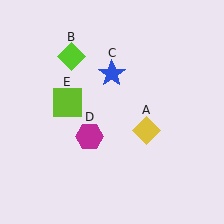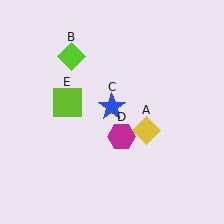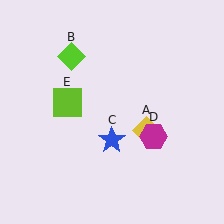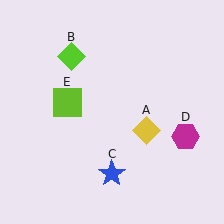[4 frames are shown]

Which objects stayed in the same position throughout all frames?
Yellow diamond (object A) and lime diamond (object B) and lime square (object E) remained stationary.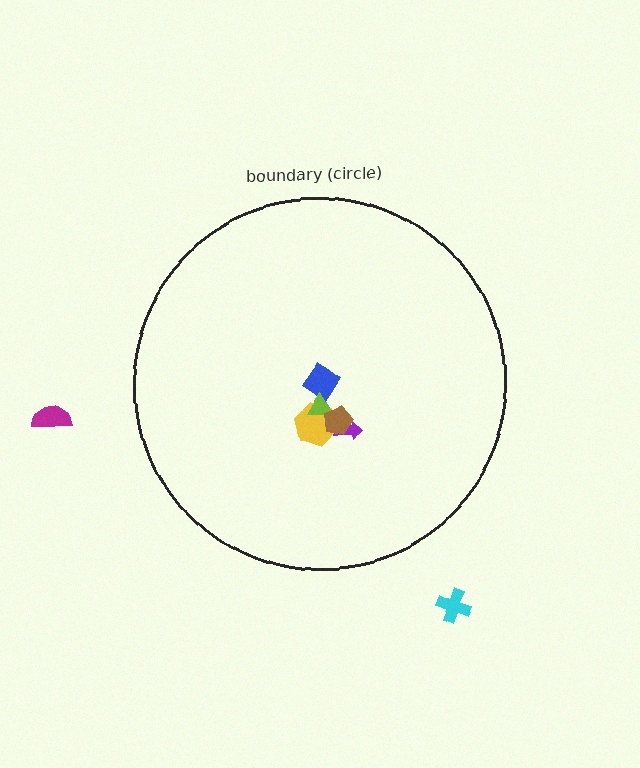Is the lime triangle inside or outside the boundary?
Inside.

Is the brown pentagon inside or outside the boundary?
Inside.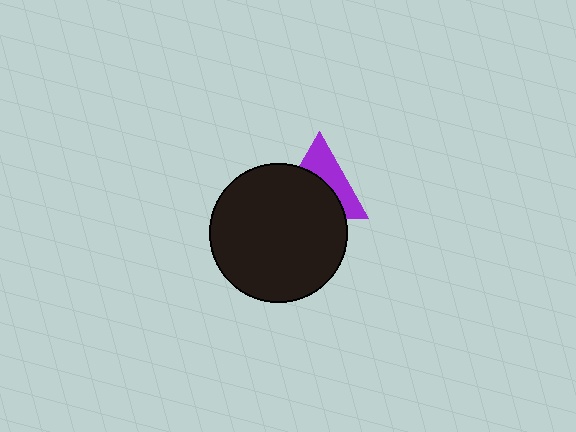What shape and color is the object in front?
The object in front is a black circle.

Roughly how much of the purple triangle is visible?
A small part of it is visible (roughly 43%).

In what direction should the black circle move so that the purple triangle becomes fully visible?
The black circle should move down. That is the shortest direction to clear the overlap and leave the purple triangle fully visible.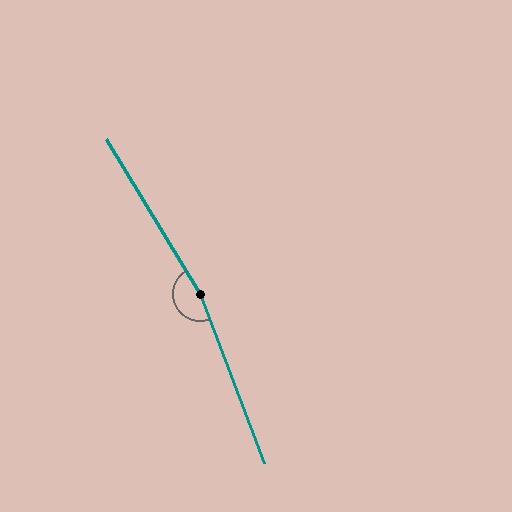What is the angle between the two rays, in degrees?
Approximately 169 degrees.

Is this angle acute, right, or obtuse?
It is obtuse.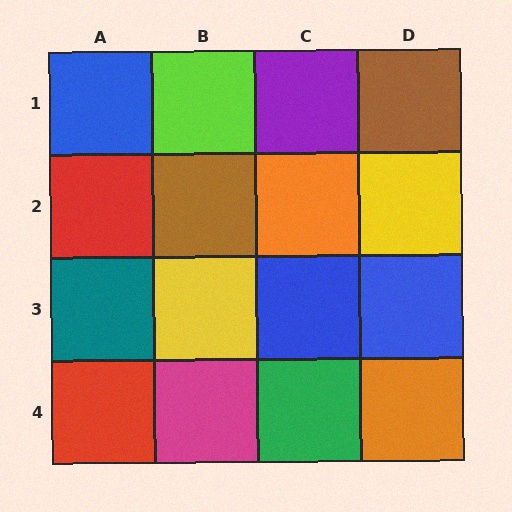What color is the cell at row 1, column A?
Blue.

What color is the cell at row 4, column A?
Red.